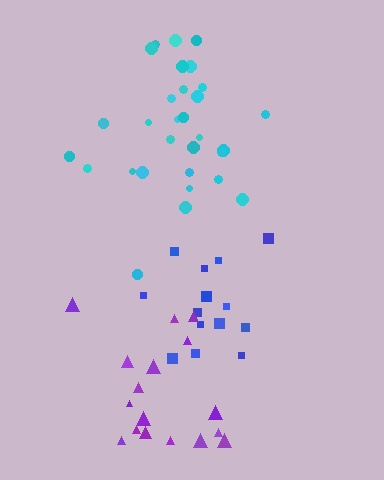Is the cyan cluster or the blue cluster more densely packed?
Cyan.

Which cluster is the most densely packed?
Cyan.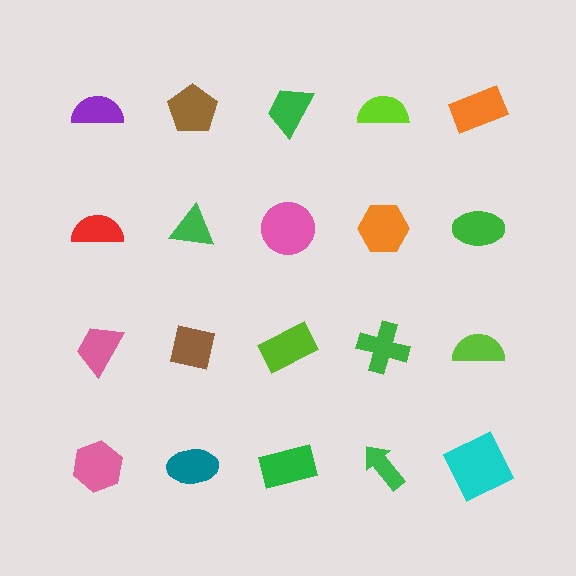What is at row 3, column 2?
A brown square.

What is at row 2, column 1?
A red semicircle.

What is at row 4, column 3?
A green rectangle.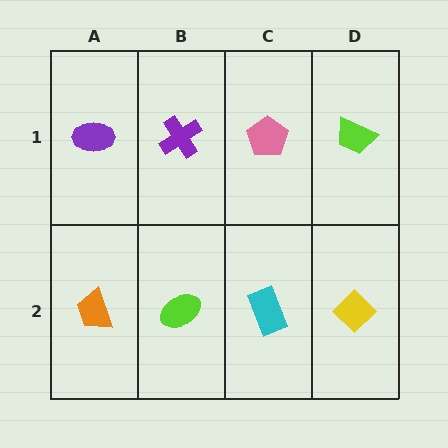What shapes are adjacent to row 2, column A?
A purple ellipse (row 1, column A), a lime ellipse (row 2, column B).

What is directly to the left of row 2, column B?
An orange trapezoid.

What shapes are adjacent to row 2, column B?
A purple cross (row 1, column B), an orange trapezoid (row 2, column A), a cyan rectangle (row 2, column C).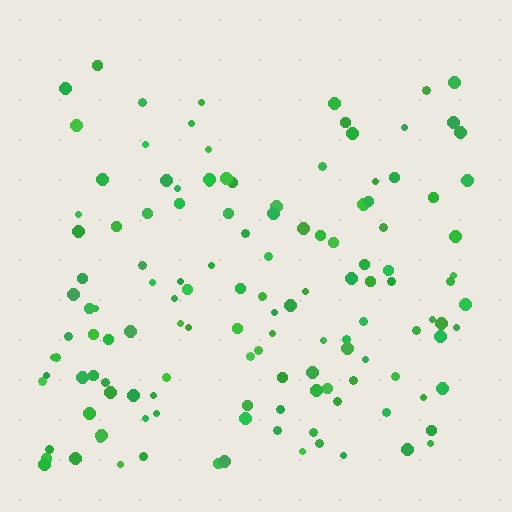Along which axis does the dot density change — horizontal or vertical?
Vertical.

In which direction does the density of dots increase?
From top to bottom, with the bottom side densest.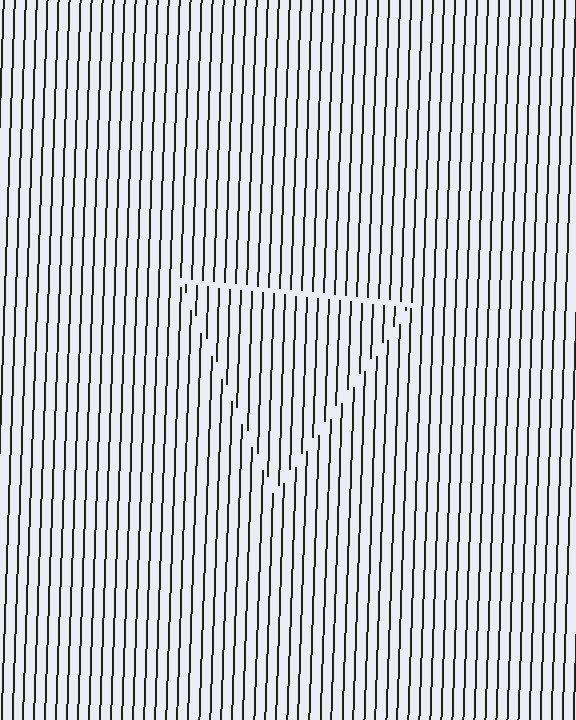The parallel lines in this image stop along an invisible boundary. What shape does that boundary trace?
An illusory triangle. The interior of the shape contains the same grating, shifted by half a period — the contour is defined by the phase discontinuity where line-ends from the inner and outer gratings abut.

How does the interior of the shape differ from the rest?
The interior of the shape contains the same grating, shifted by half a period — the contour is defined by the phase discontinuity where line-ends from the inner and outer gratings abut.